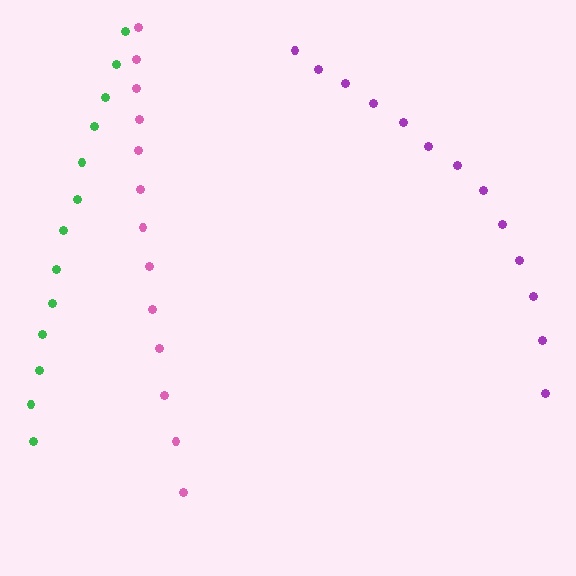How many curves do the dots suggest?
There are 3 distinct paths.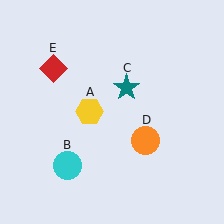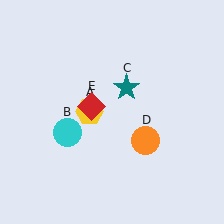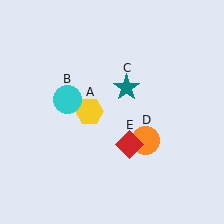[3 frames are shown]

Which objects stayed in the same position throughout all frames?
Yellow hexagon (object A) and teal star (object C) and orange circle (object D) remained stationary.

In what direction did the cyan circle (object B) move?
The cyan circle (object B) moved up.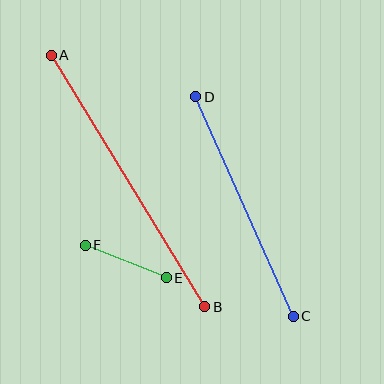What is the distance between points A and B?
The distance is approximately 295 pixels.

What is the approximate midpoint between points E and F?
The midpoint is at approximately (126, 262) pixels.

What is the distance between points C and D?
The distance is approximately 240 pixels.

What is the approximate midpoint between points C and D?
The midpoint is at approximately (244, 206) pixels.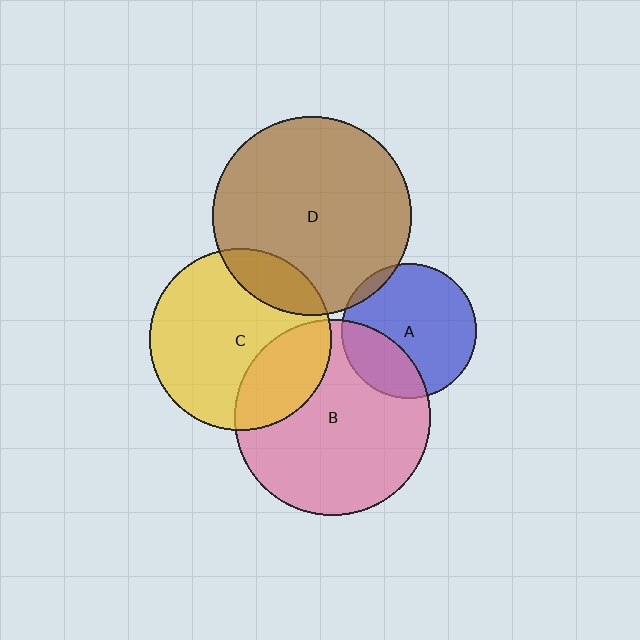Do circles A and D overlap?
Yes.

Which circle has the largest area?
Circle D (brown).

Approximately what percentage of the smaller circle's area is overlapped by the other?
Approximately 5%.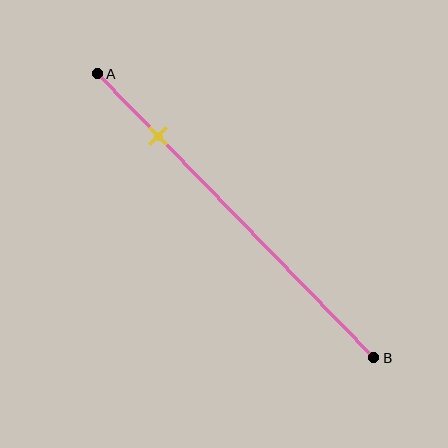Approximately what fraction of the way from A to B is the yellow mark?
The yellow mark is approximately 20% of the way from A to B.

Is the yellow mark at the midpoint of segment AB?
No, the mark is at about 20% from A, not at the 50% midpoint.